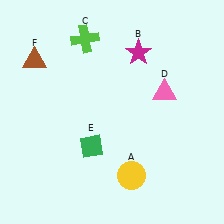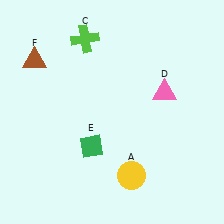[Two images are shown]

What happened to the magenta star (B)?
The magenta star (B) was removed in Image 2. It was in the top-right area of Image 1.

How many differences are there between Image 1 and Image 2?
There is 1 difference between the two images.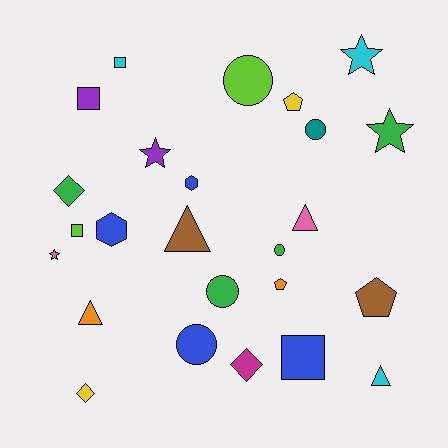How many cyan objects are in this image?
There are 3 cyan objects.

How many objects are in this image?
There are 25 objects.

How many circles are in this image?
There are 5 circles.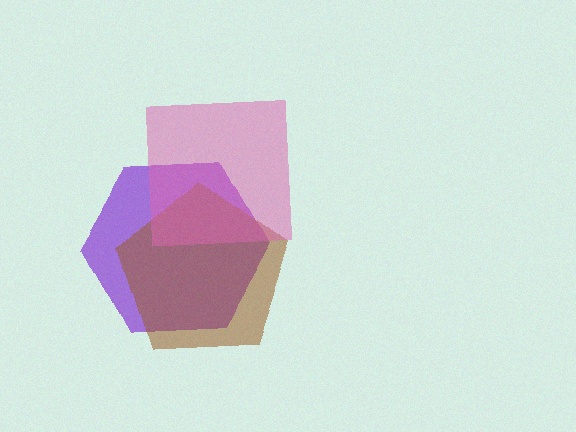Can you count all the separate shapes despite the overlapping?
Yes, there are 3 separate shapes.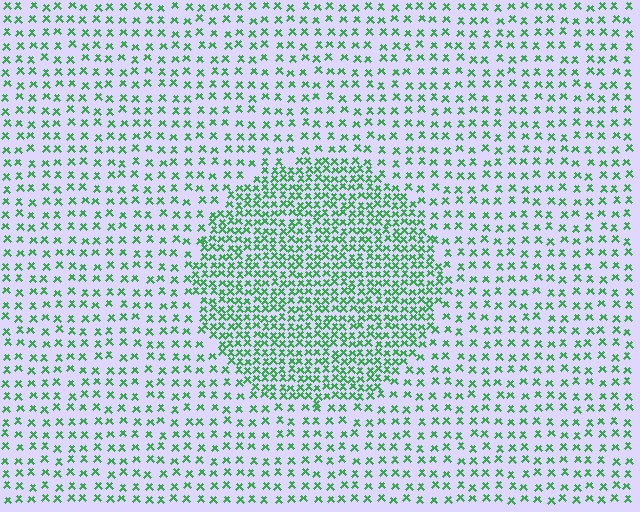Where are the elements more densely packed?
The elements are more densely packed inside the circle boundary.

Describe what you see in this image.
The image contains small green elements arranged at two different densities. A circle-shaped region is visible where the elements are more densely packed than the surrounding area.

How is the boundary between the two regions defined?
The boundary is defined by a change in element density (approximately 2.2x ratio). All elements are the same color, size, and shape.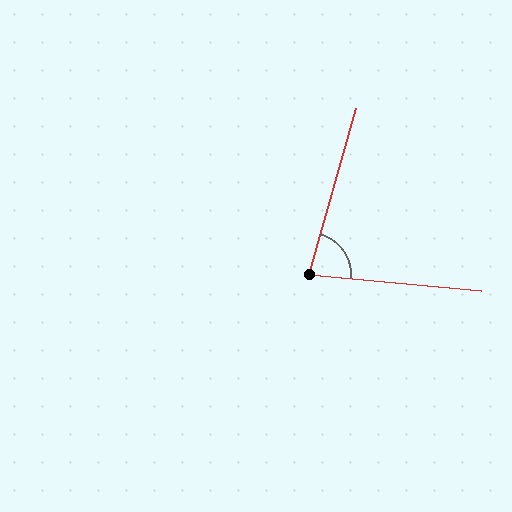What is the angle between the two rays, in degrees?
Approximately 79 degrees.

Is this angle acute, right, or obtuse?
It is acute.